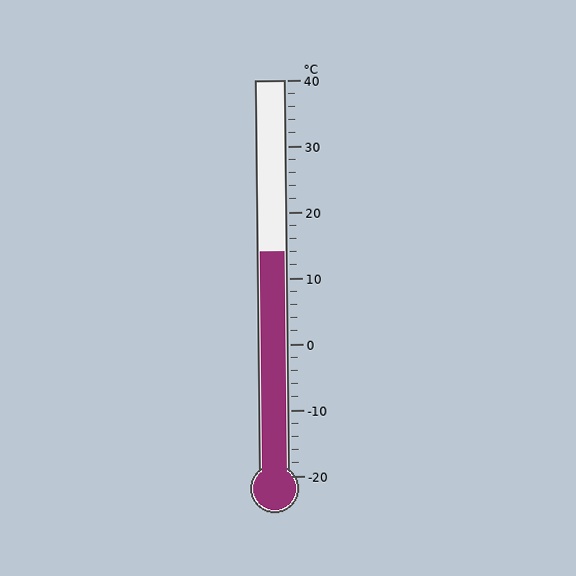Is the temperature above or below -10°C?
The temperature is above -10°C.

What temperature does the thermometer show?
The thermometer shows approximately 14°C.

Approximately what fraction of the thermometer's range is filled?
The thermometer is filled to approximately 55% of its range.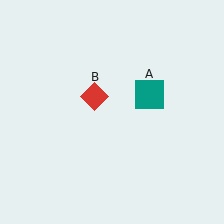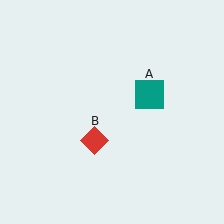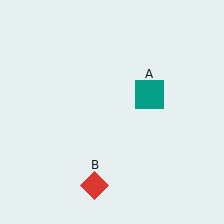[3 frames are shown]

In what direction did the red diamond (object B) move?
The red diamond (object B) moved down.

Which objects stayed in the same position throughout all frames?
Teal square (object A) remained stationary.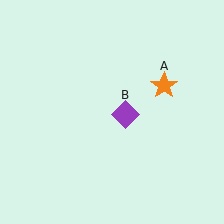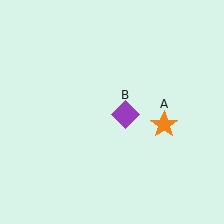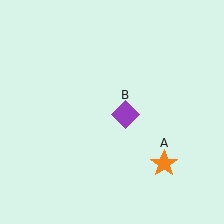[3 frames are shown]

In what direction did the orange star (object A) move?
The orange star (object A) moved down.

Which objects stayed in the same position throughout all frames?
Purple diamond (object B) remained stationary.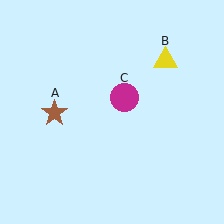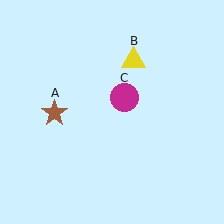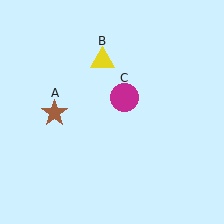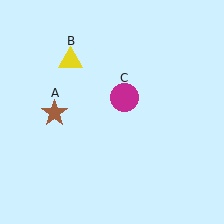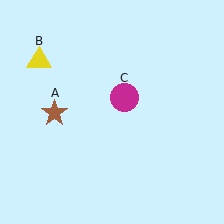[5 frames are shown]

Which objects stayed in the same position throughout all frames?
Brown star (object A) and magenta circle (object C) remained stationary.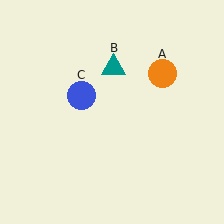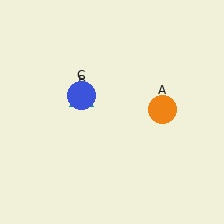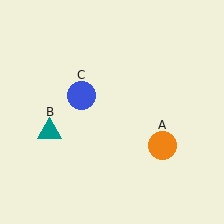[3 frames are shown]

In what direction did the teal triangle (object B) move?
The teal triangle (object B) moved down and to the left.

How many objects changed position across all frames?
2 objects changed position: orange circle (object A), teal triangle (object B).